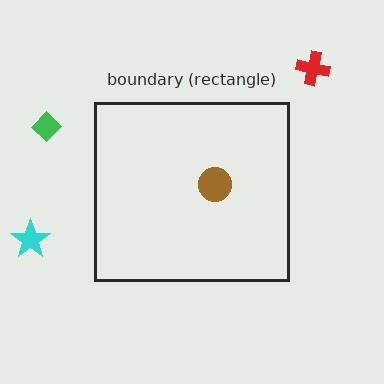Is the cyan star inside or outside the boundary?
Outside.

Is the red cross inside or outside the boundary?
Outside.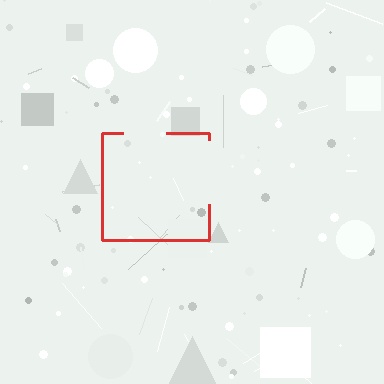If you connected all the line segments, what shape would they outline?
They would outline a square.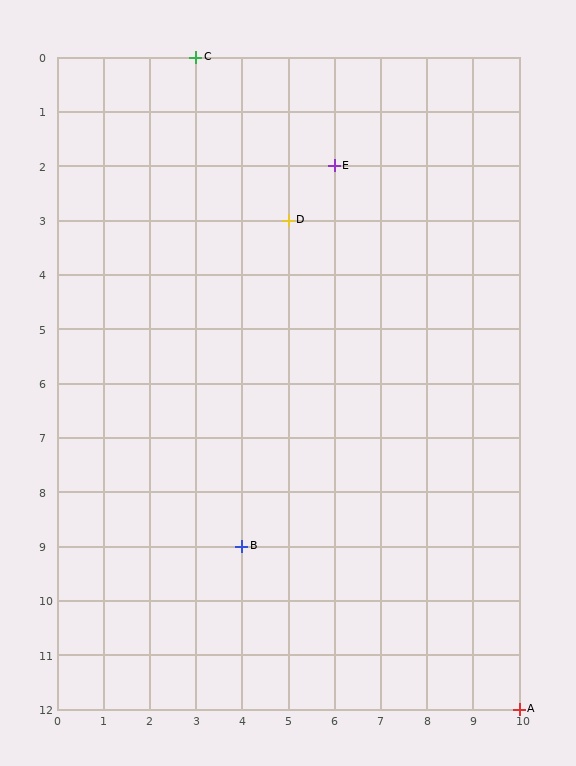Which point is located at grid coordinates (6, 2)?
Point E is at (6, 2).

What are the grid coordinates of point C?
Point C is at grid coordinates (3, 0).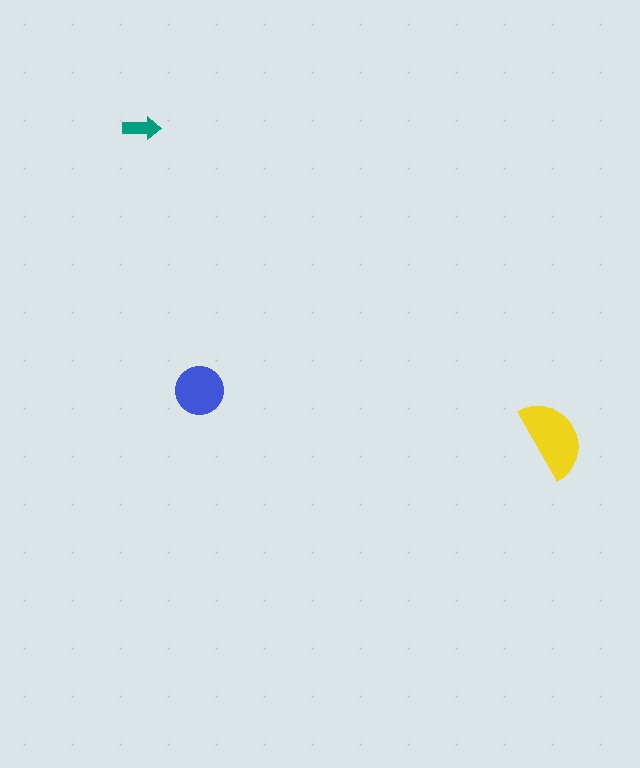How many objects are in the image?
There are 3 objects in the image.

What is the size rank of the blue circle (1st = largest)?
2nd.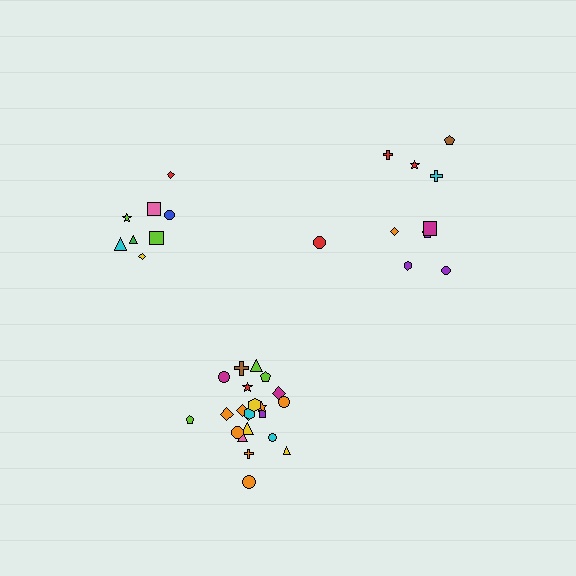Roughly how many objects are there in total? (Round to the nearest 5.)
Roughly 40 objects in total.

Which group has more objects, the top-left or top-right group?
The top-right group.